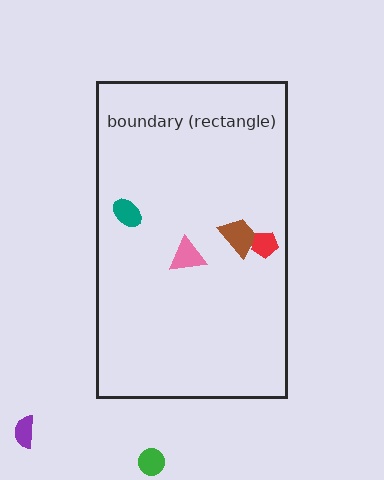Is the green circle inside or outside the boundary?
Outside.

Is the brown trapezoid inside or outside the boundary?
Inside.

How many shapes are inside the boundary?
4 inside, 2 outside.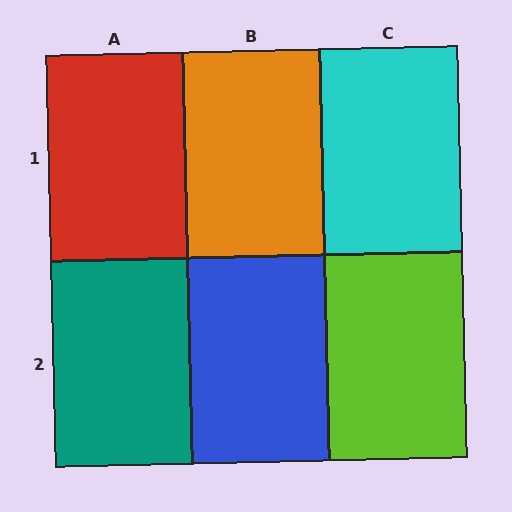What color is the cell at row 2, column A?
Teal.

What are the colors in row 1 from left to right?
Red, orange, cyan.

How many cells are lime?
1 cell is lime.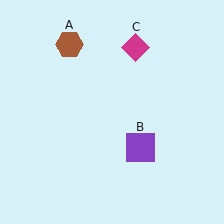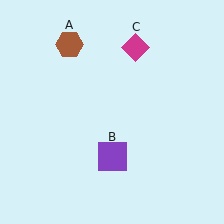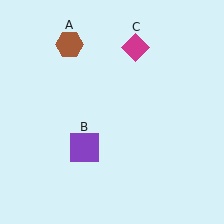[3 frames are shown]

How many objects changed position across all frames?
1 object changed position: purple square (object B).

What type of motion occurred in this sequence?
The purple square (object B) rotated clockwise around the center of the scene.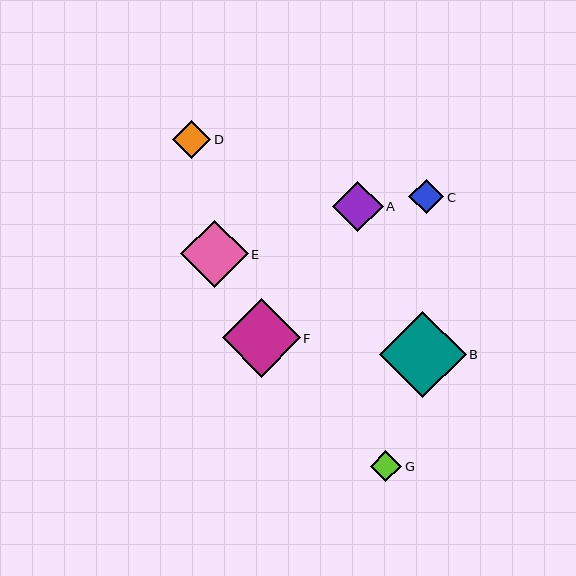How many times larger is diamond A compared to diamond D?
Diamond A is approximately 1.3 times the size of diamond D.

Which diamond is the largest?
Diamond B is the largest with a size of approximately 86 pixels.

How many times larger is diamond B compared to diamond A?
Diamond B is approximately 1.7 times the size of diamond A.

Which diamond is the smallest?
Diamond G is the smallest with a size of approximately 32 pixels.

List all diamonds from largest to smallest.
From largest to smallest: B, F, E, A, D, C, G.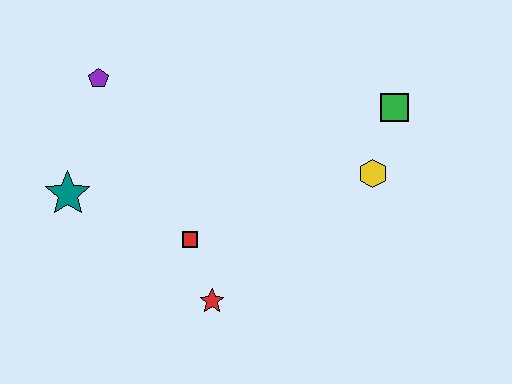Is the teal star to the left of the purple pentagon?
Yes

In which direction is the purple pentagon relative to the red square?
The purple pentagon is above the red square.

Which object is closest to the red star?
The red square is closest to the red star.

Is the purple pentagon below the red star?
No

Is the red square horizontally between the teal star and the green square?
Yes